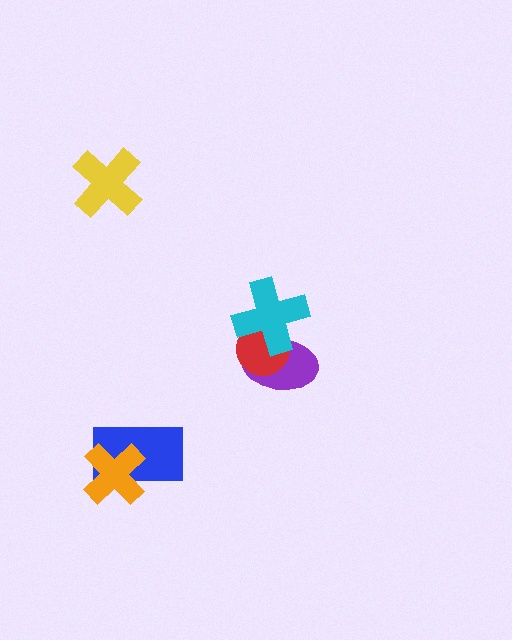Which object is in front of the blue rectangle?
The orange cross is in front of the blue rectangle.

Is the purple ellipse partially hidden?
Yes, it is partially covered by another shape.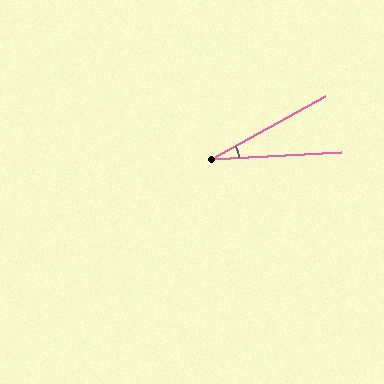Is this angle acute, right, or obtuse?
It is acute.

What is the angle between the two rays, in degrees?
Approximately 26 degrees.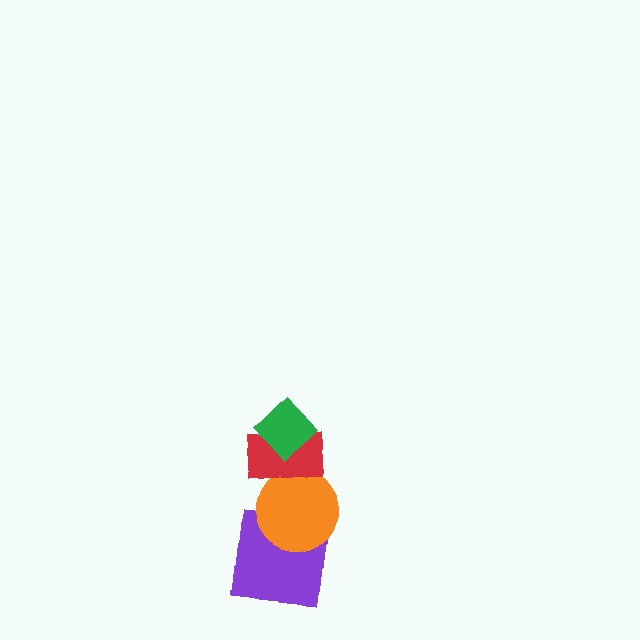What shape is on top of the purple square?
The orange circle is on top of the purple square.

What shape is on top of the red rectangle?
The green diamond is on top of the red rectangle.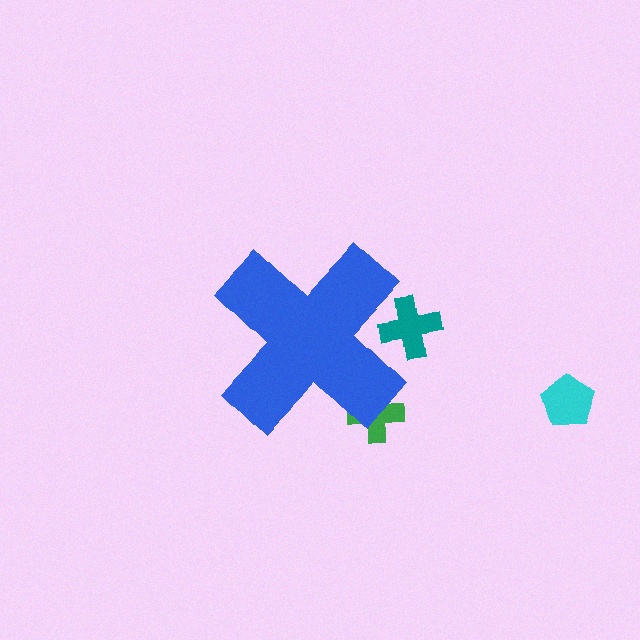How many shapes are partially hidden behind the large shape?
2 shapes are partially hidden.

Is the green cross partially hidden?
Yes, the green cross is partially hidden behind the blue cross.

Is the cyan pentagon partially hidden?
No, the cyan pentagon is fully visible.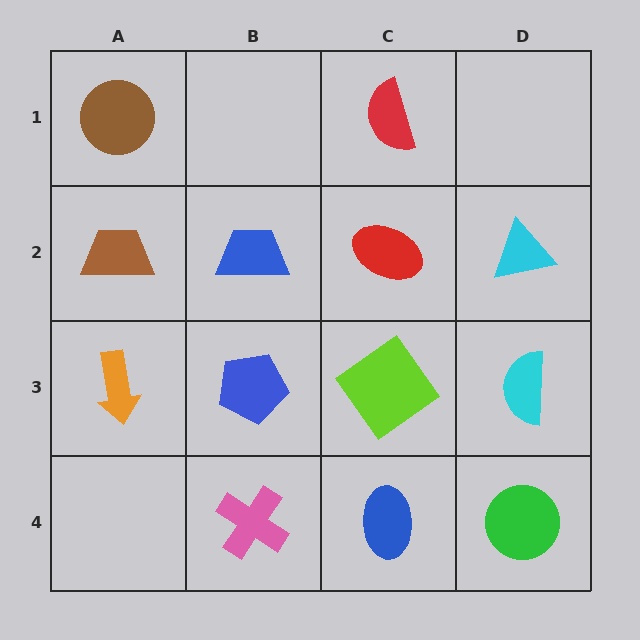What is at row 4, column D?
A green circle.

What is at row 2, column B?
A blue trapezoid.